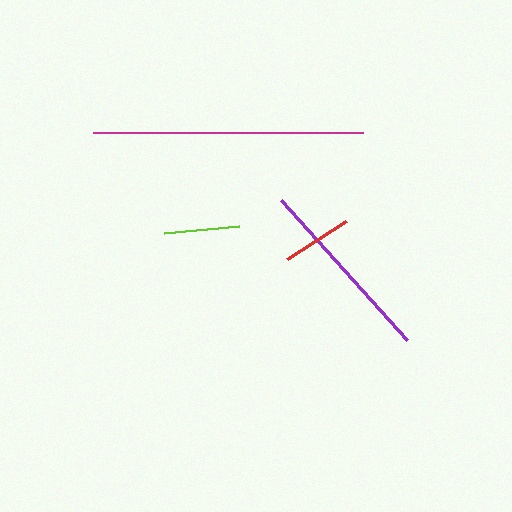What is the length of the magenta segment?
The magenta segment is approximately 271 pixels long.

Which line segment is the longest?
The magenta line is the longest at approximately 271 pixels.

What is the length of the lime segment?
The lime segment is approximately 76 pixels long.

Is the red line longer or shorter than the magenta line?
The magenta line is longer than the red line.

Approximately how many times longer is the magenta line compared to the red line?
The magenta line is approximately 3.9 times the length of the red line.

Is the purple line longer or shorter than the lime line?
The purple line is longer than the lime line.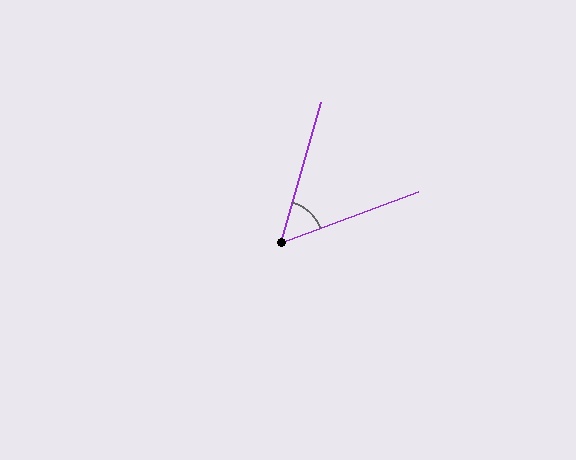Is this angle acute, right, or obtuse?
It is acute.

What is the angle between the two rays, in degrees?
Approximately 54 degrees.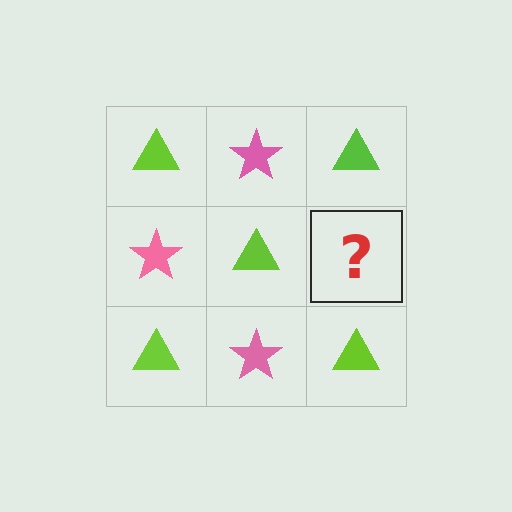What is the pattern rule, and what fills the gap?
The rule is that it alternates lime triangle and pink star in a checkerboard pattern. The gap should be filled with a pink star.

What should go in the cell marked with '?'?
The missing cell should contain a pink star.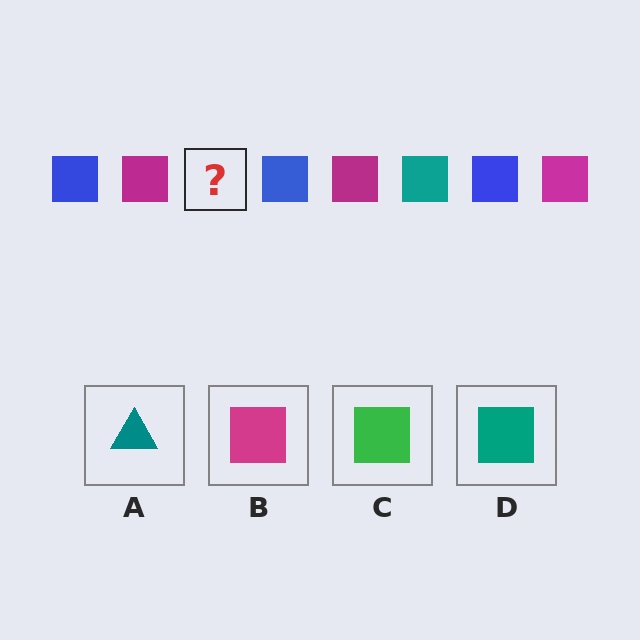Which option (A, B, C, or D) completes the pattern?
D.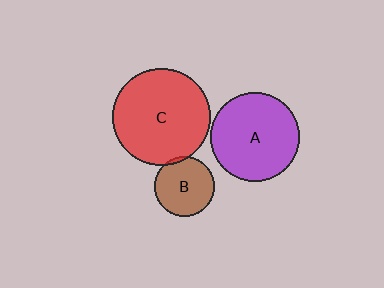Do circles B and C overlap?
Yes.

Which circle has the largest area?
Circle C (red).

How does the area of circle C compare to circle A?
Approximately 1.2 times.